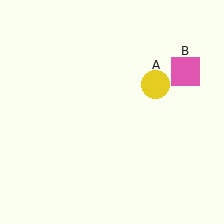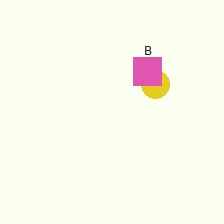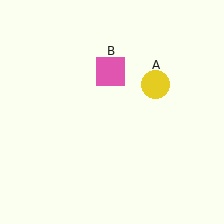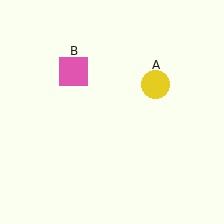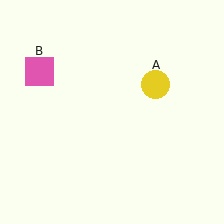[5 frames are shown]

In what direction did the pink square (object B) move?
The pink square (object B) moved left.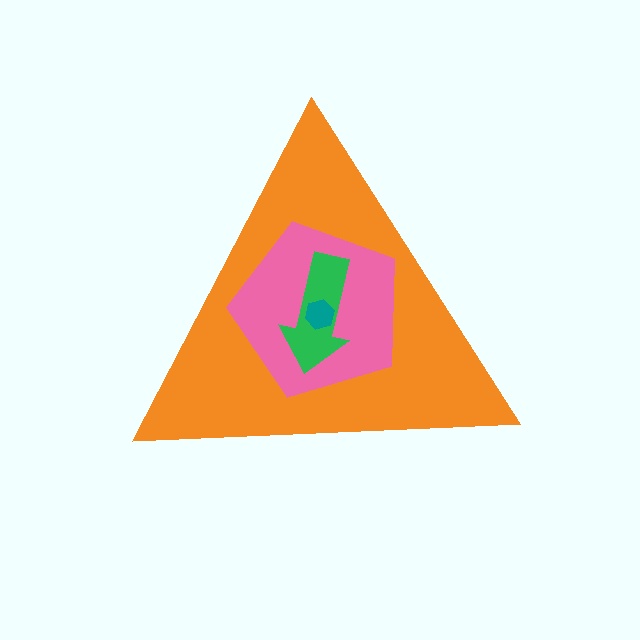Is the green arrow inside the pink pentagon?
Yes.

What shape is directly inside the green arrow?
The teal hexagon.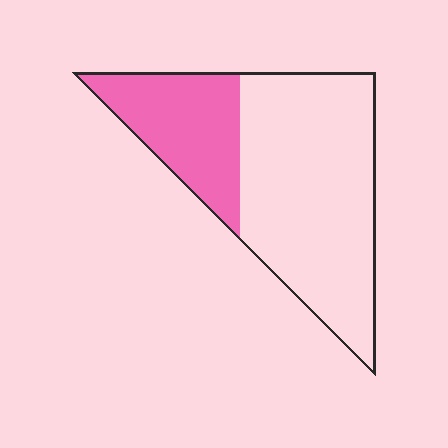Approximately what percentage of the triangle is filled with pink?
Approximately 30%.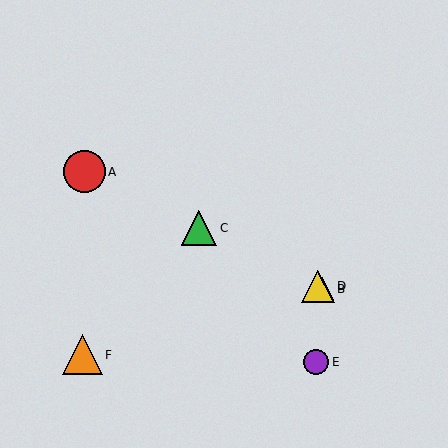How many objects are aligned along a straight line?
4 objects (A, B, C, D) are aligned along a straight line.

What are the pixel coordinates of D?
Object D is at (318, 286).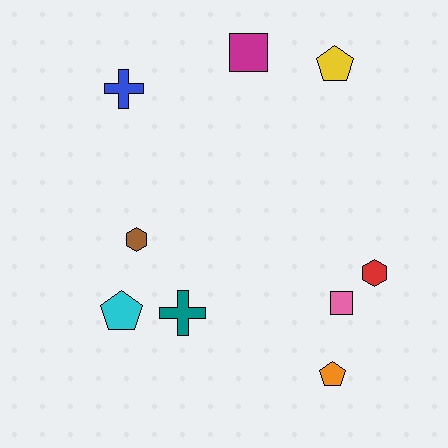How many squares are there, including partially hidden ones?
There are 2 squares.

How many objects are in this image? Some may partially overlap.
There are 9 objects.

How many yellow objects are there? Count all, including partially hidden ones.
There is 1 yellow object.